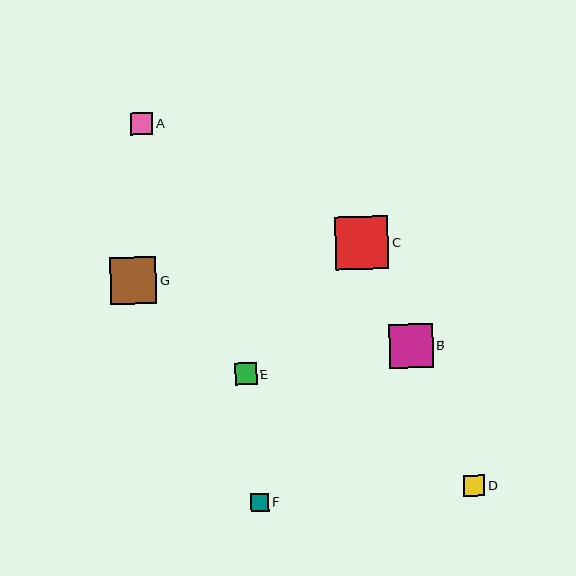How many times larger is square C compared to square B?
Square C is approximately 1.2 times the size of square B.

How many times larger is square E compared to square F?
Square E is approximately 1.2 times the size of square F.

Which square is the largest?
Square C is the largest with a size of approximately 53 pixels.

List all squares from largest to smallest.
From largest to smallest: C, G, B, E, A, D, F.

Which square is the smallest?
Square F is the smallest with a size of approximately 18 pixels.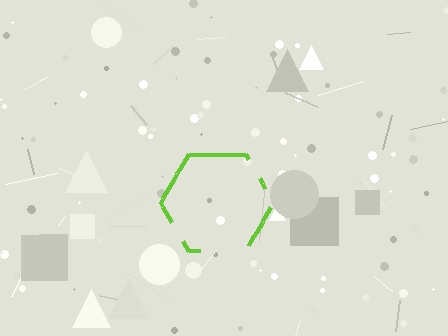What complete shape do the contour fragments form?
The contour fragments form a hexagon.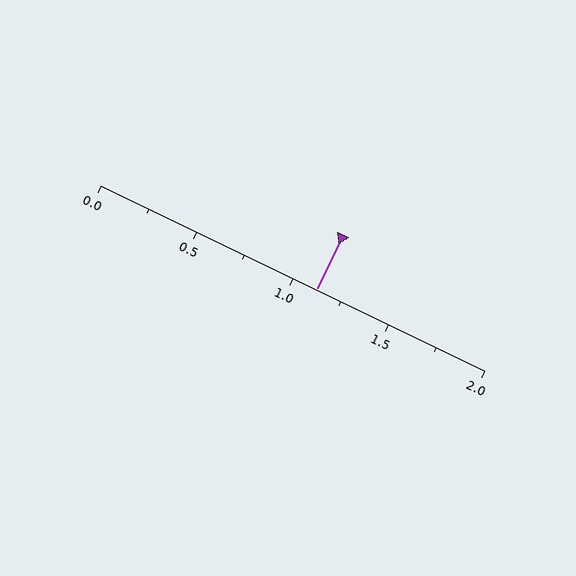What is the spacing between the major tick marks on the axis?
The major ticks are spaced 0.5 apart.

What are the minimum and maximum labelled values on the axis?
The axis runs from 0.0 to 2.0.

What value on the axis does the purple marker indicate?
The marker indicates approximately 1.12.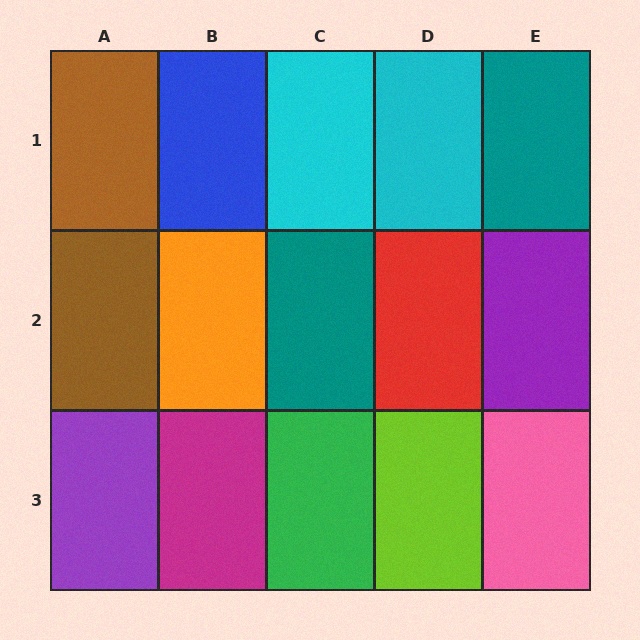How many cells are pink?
1 cell is pink.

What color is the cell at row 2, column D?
Red.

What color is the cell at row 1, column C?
Cyan.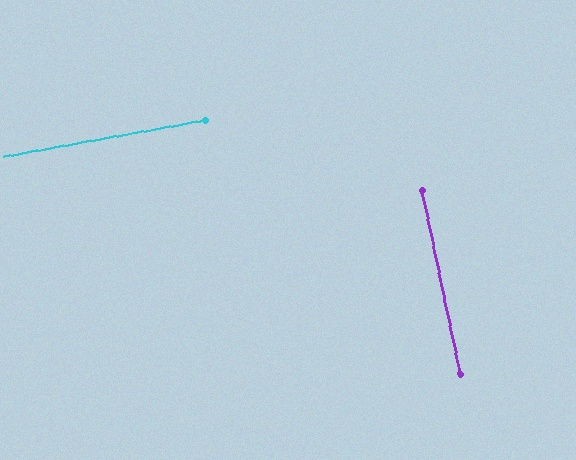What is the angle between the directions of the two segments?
Approximately 88 degrees.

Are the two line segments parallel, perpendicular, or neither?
Perpendicular — they meet at approximately 88°.